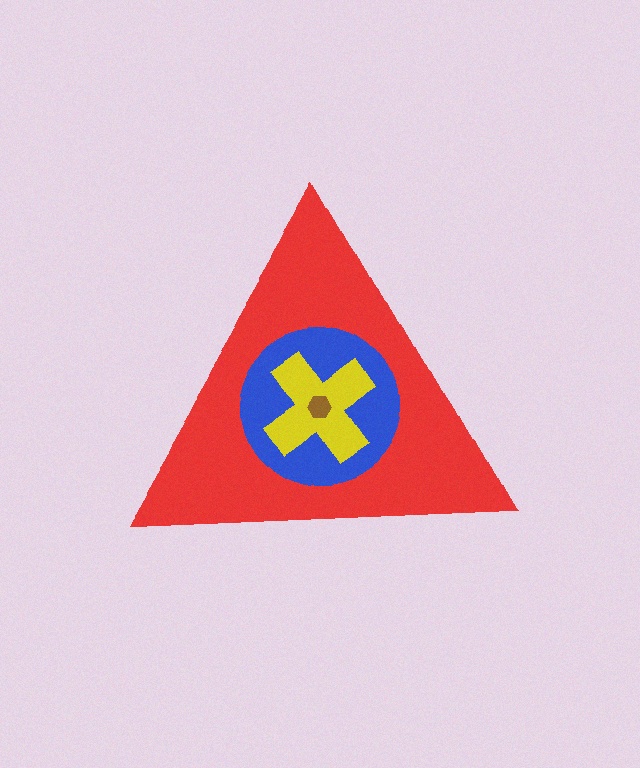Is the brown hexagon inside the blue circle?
Yes.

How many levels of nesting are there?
4.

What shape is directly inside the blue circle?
The yellow cross.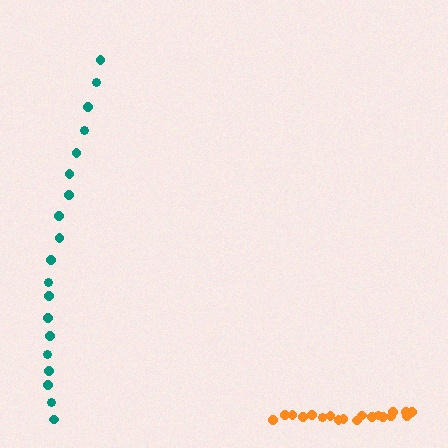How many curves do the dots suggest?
There are 2 distinct paths.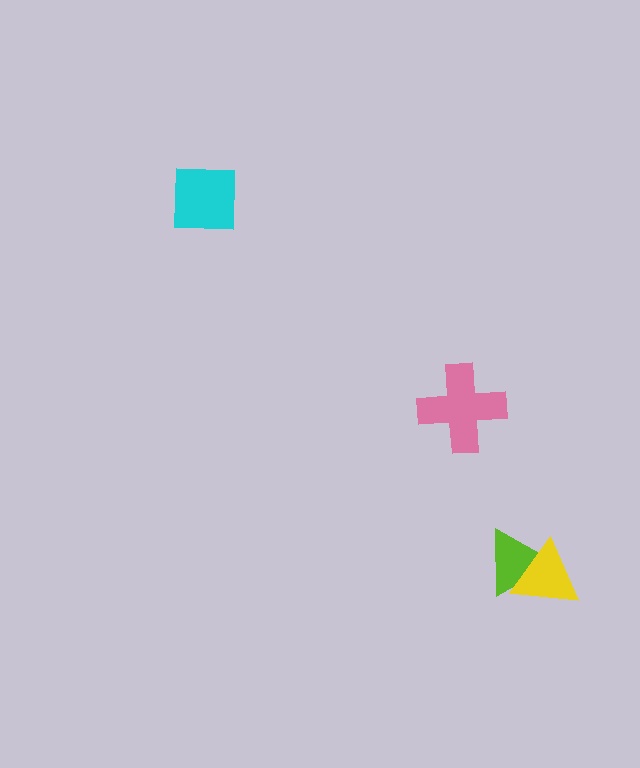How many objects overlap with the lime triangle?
1 object overlaps with the lime triangle.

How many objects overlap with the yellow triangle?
1 object overlaps with the yellow triangle.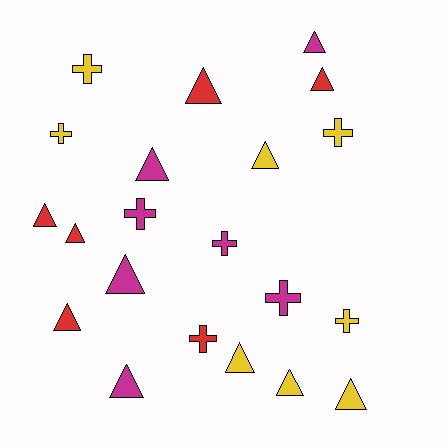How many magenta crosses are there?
There are 3 magenta crosses.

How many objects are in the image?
There are 21 objects.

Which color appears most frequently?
Yellow, with 8 objects.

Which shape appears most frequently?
Triangle, with 13 objects.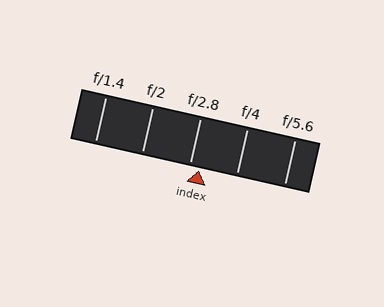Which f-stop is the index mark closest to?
The index mark is closest to f/2.8.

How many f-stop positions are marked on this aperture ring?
There are 5 f-stop positions marked.